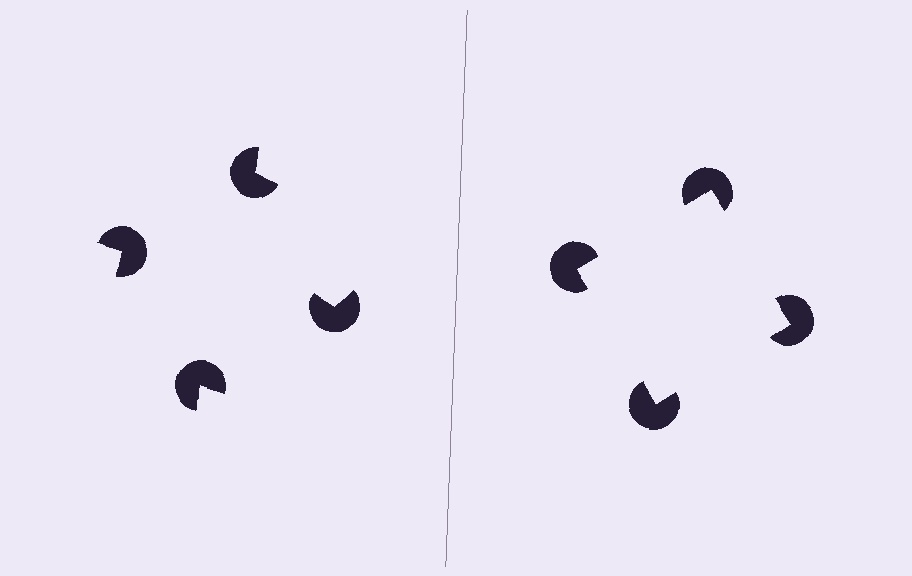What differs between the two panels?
The pac-man discs are positioned identically on both sides; only the wedge orientations differ. On the right they align to a square; on the left they are misaligned.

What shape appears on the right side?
An illusory square.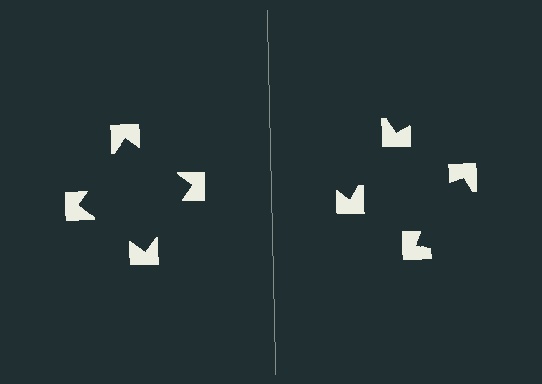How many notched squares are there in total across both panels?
8 — 4 on each side.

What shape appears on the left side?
An illusory square.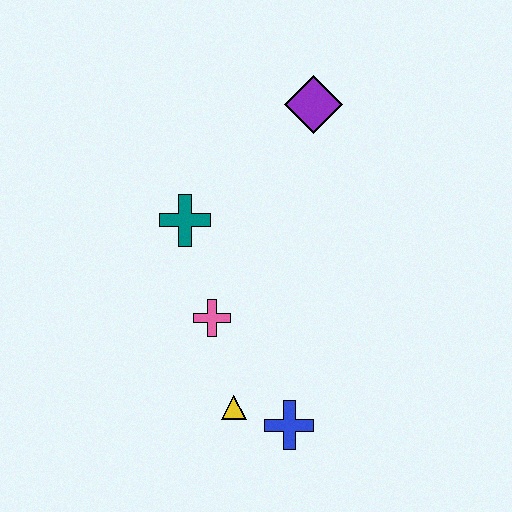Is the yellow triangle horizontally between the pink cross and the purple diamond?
Yes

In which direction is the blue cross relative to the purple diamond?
The blue cross is below the purple diamond.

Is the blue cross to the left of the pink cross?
No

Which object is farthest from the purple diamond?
The blue cross is farthest from the purple diamond.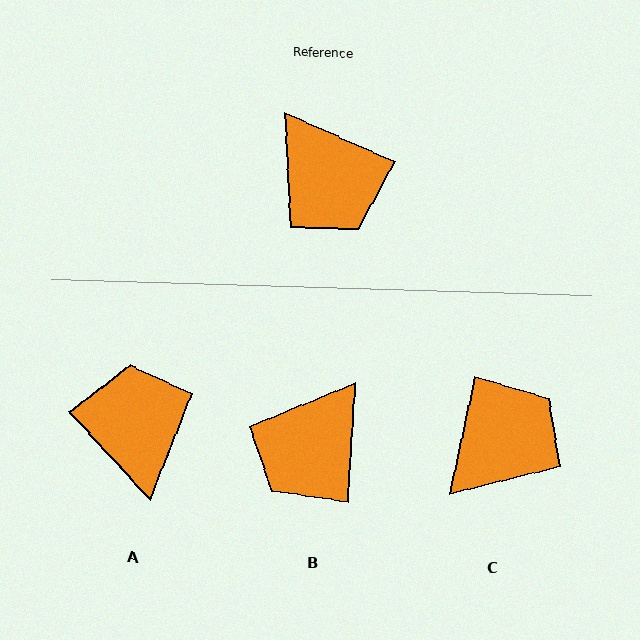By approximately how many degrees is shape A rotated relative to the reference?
Approximately 156 degrees counter-clockwise.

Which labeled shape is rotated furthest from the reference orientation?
A, about 156 degrees away.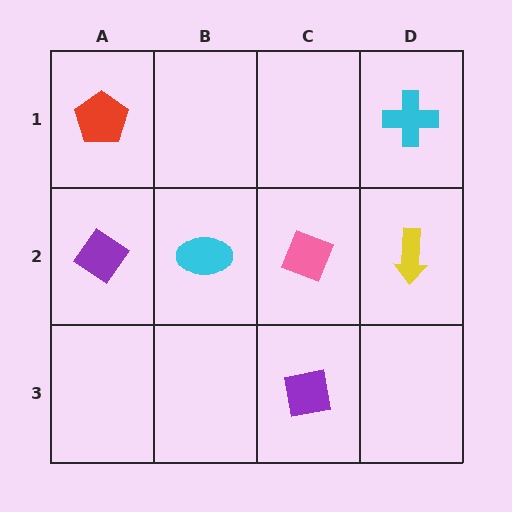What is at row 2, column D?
A yellow arrow.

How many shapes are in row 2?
4 shapes.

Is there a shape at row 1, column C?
No, that cell is empty.